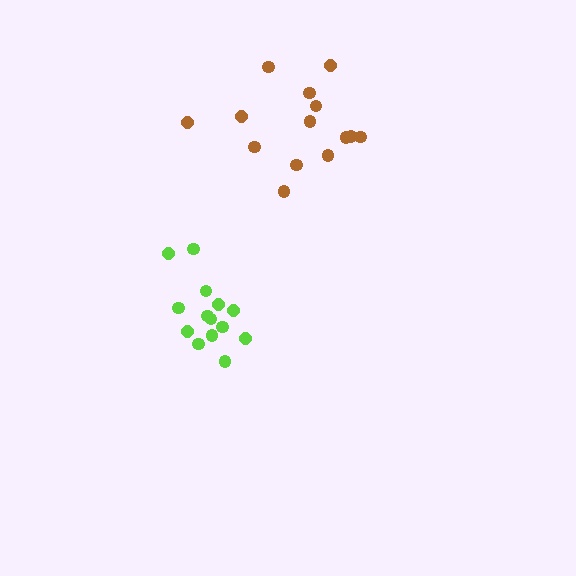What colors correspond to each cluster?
The clusters are colored: lime, brown.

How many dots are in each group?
Group 1: 14 dots, Group 2: 14 dots (28 total).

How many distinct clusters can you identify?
There are 2 distinct clusters.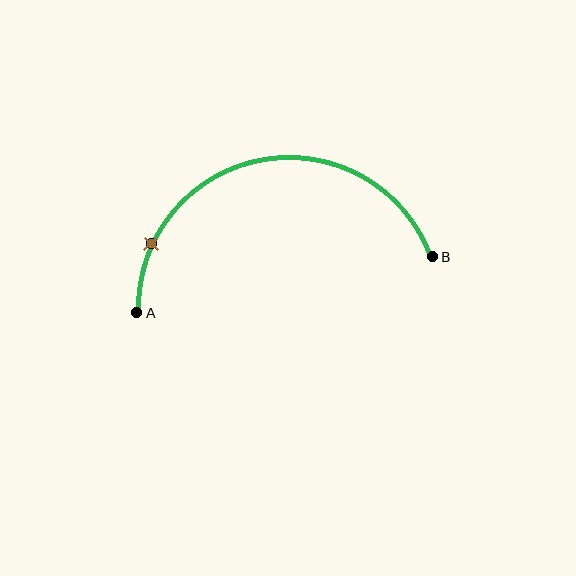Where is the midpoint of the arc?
The arc midpoint is the point on the curve farthest from the straight line joining A and B. It sits above that line.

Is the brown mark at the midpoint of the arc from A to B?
No. The brown mark lies on the arc but is closer to endpoint A. The arc midpoint would be at the point on the curve equidistant along the arc from both A and B.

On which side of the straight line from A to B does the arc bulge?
The arc bulges above the straight line connecting A and B.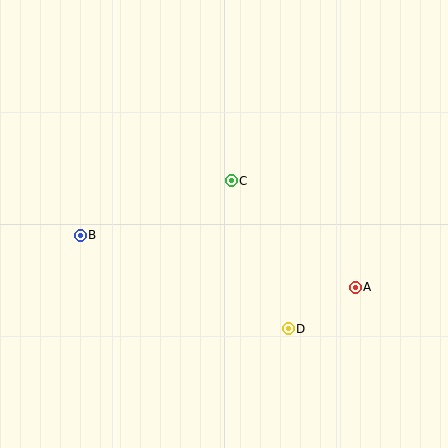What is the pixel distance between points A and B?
The distance between A and B is 280 pixels.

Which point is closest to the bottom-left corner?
Point B is closest to the bottom-left corner.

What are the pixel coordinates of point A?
Point A is at (355, 287).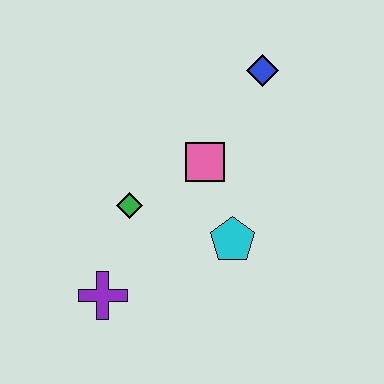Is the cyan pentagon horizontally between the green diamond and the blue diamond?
Yes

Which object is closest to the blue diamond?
The pink square is closest to the blue diamond.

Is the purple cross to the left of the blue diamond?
Yes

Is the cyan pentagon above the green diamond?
No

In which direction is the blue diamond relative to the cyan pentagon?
The blue diamond is above the cyan pentagon.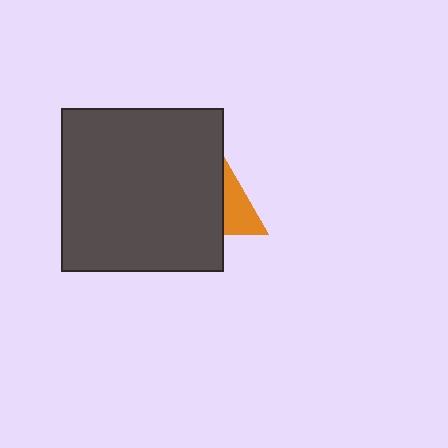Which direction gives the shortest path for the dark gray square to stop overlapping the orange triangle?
Moving left gives the shortest separation.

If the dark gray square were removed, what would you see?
You would see the complete orange triangle.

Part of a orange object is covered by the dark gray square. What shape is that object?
It is a triangle.